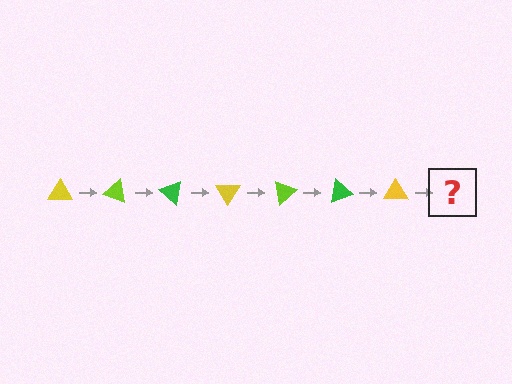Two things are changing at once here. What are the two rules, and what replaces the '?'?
The two rules are that it rotates 20 degrees each step and the color cycles through yellow, lime, and green. The '?' should be a lime triangle, rotated 140 degrees from the start.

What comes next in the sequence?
The next element should be a lime triangle, rotated 140 degrees from the start.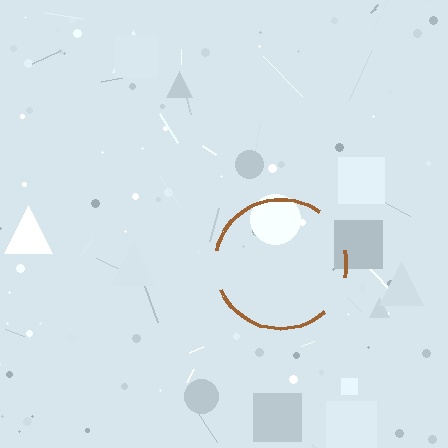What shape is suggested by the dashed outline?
The dashed outline suggests a circle.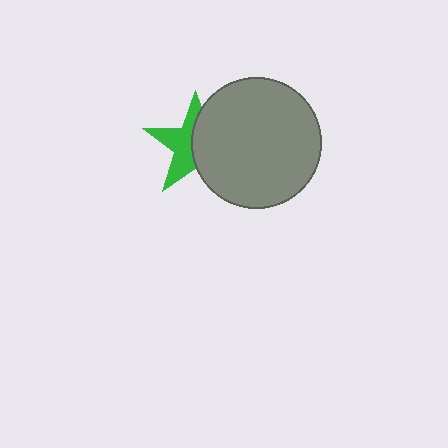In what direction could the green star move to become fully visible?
The green star could move left. That would shift it out from behind the gray circle entirely.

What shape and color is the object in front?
The object in front is a gray circle.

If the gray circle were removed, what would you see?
You would see the complete green star.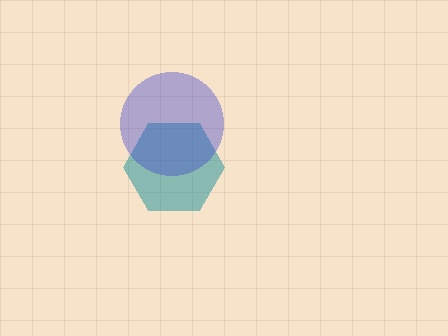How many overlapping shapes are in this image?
There are 2 overlapping shapes in the image.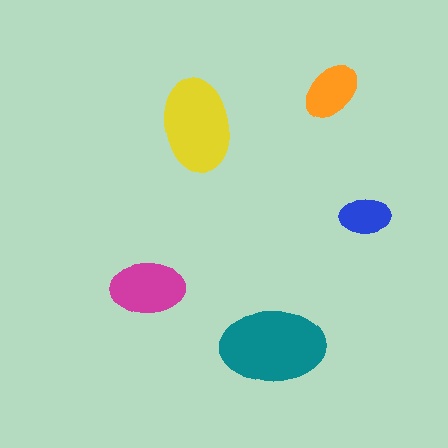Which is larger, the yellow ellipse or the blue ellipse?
The yellow one.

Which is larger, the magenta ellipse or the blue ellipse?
The magenta one.